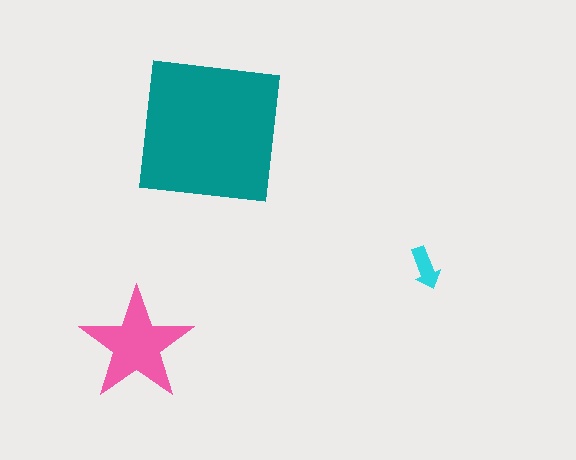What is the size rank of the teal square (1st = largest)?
1st.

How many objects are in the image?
There are 3 objects in the image.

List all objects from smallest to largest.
The cyan arrow, the pink star, the teal square.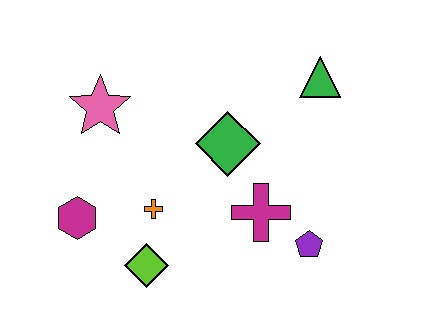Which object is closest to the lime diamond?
The orange cross is closest to the lime diamond.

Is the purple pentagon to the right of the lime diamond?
Yes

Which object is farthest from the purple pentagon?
The pink star is farthest from the purple pentagon.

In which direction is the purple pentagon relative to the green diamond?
The purple pentagon is below the green diamond.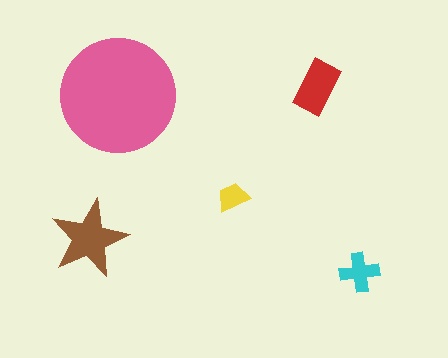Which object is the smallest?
The yellow trapezoid.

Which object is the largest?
The pink circle.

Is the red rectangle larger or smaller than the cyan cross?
Larger.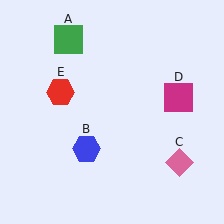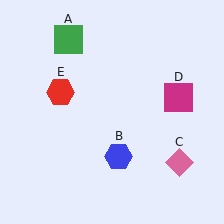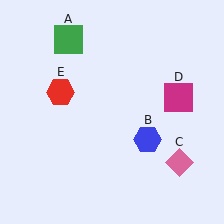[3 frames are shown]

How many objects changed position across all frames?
1 object changed position: blue hexagon (object B).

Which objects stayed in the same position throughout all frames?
Green square (object A) and pink diamond (object C) and magenta square (object D) and red hexagon (object E) remained stationary.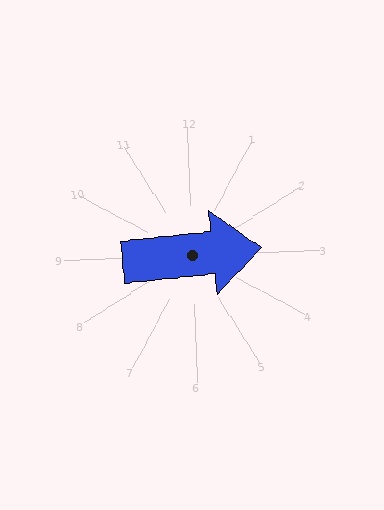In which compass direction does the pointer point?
East.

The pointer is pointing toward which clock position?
Roughly 3 o'clock.